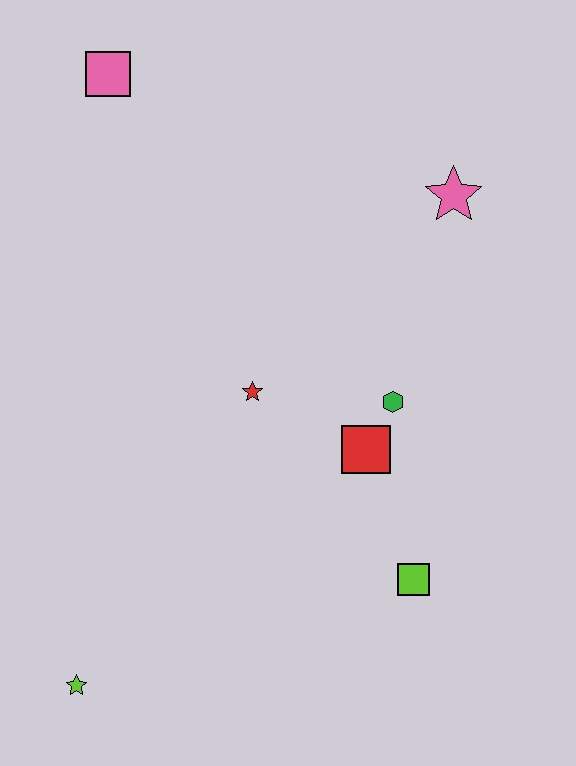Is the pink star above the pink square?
No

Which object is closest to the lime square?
The red square is closest to the lime square.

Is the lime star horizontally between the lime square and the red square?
No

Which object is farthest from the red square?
The pink square is farthest from the red square.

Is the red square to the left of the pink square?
No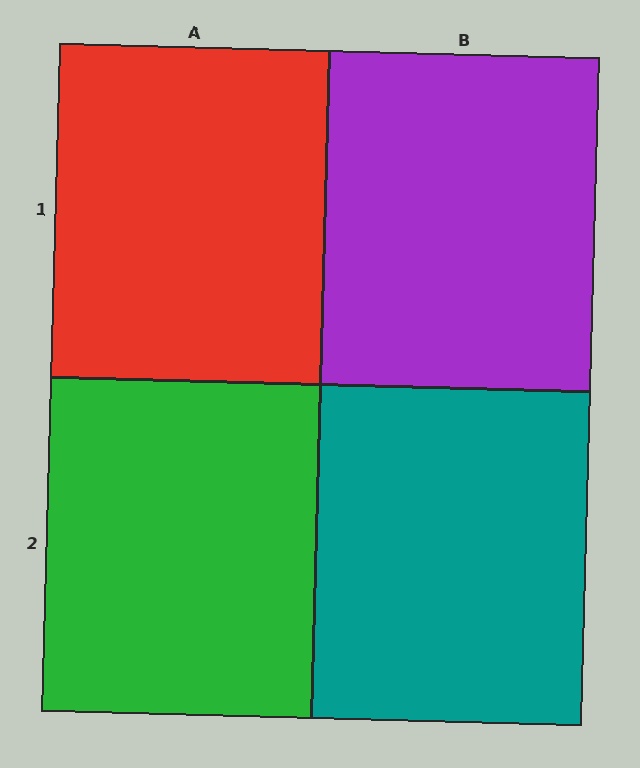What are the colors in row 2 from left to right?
Green, teal.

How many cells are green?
1 cell is green.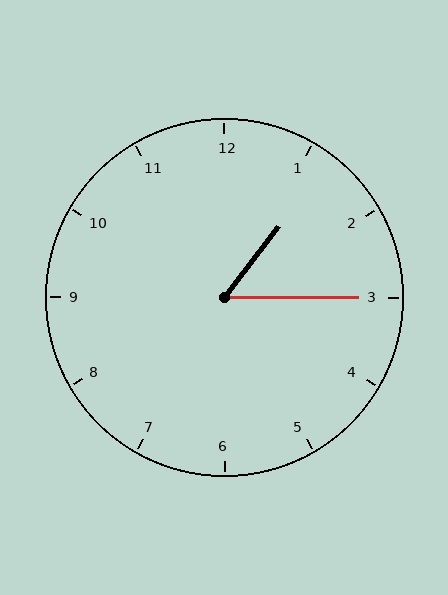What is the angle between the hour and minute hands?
Approximately 52 degrees.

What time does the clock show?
1:15.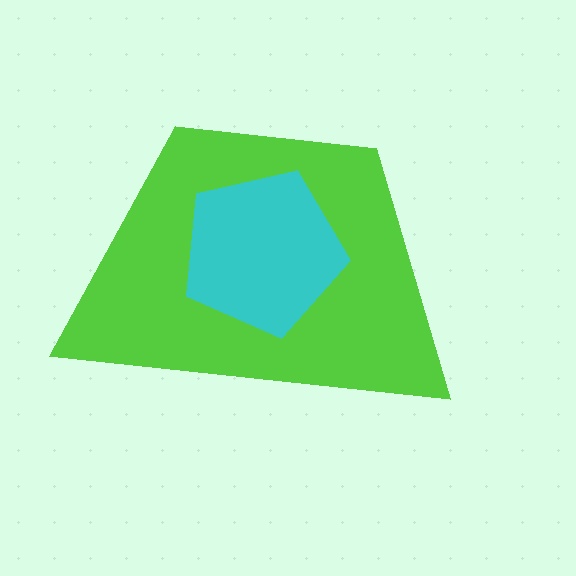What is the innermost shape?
The cyan pentagon.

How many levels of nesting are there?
2.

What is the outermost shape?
The lime trapezoid.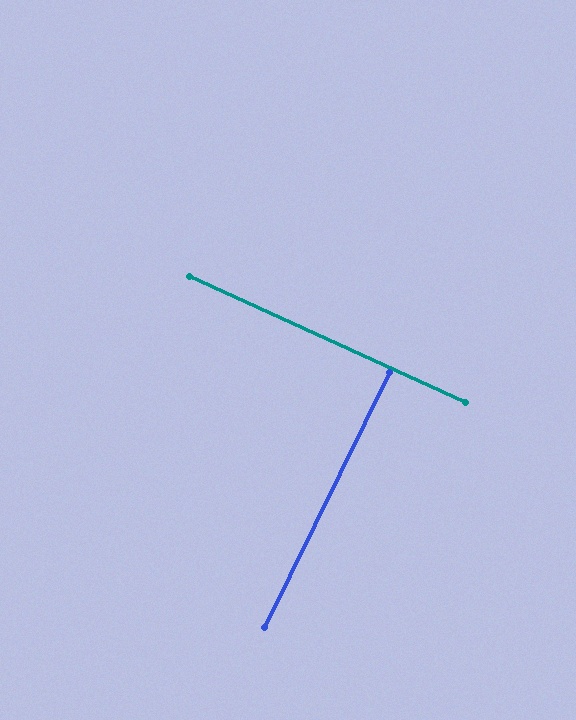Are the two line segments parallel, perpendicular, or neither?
Perpendicular — they meet at approximately 88°.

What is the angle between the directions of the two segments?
Approximately 88 degrees.